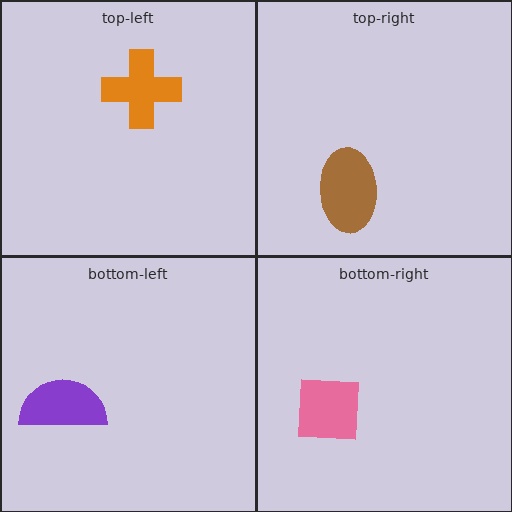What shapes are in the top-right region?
The brown ellipse.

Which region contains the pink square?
The bottom-right region.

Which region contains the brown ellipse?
The top-right region.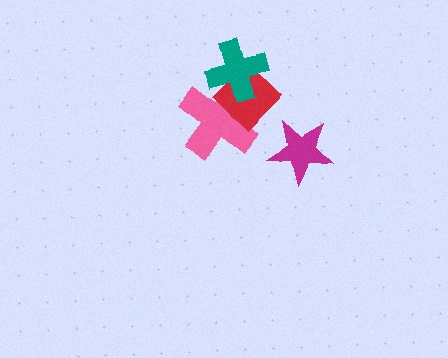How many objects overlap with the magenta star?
0 objects overlap with the magenta star.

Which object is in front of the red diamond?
The teal cross is in front of the red diamond.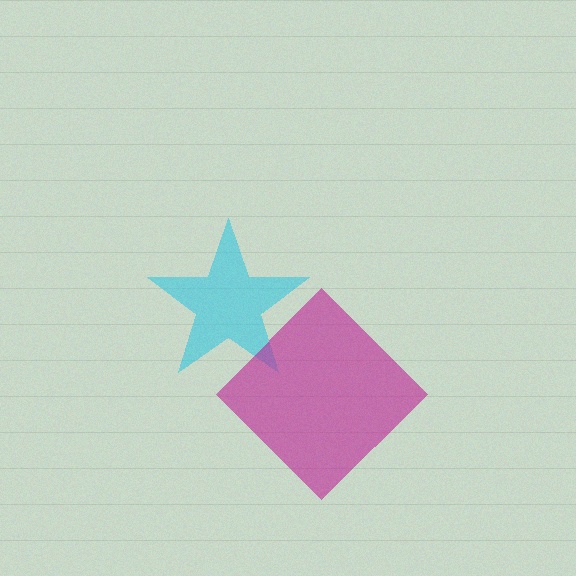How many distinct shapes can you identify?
There are 2 distinct shapes: a cyan star, a magenta diamond.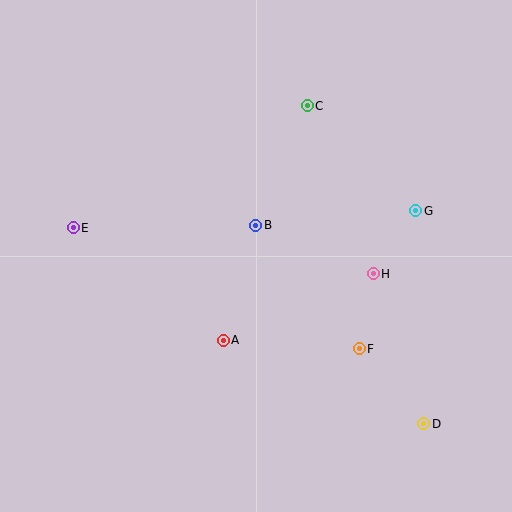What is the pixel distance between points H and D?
The distance between H and D is 158 pixels.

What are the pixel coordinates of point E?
Point E is at (73, 228).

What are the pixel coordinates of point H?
Point H is at (373, 274).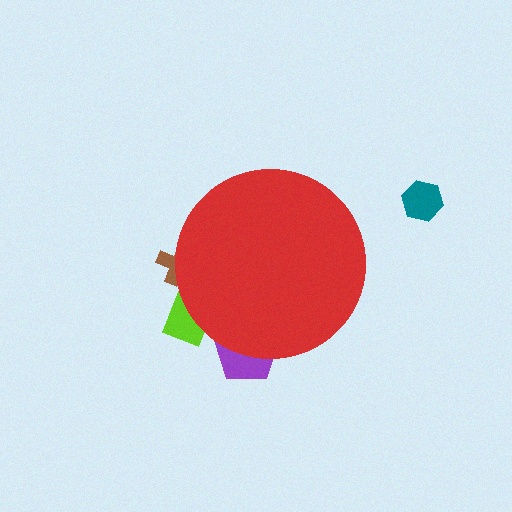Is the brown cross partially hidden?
Yes, the brown cross is partially hidden behind the red circle.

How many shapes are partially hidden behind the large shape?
3 shapes are partially hidden.